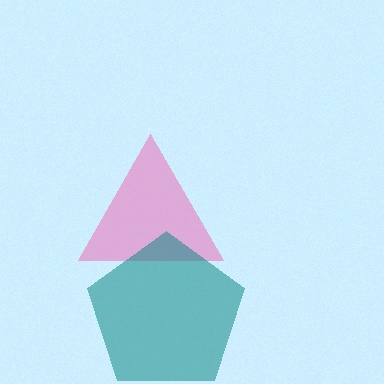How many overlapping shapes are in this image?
There are 2 overlapping shapes in the image.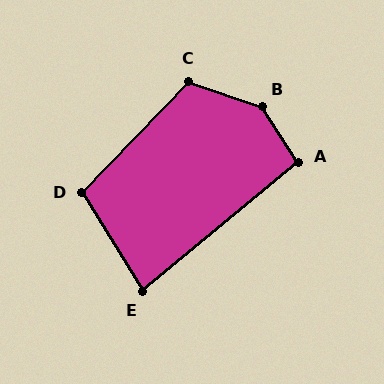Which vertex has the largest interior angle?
B, at approximately 142 degrees.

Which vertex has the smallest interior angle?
E, at approximately 83 degrees.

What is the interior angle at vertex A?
Approximately 96 degrees (obtuse).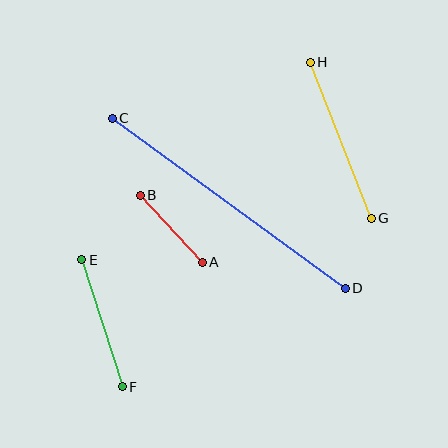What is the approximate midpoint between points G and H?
The midpoint is at approximately (341, 140) pixels.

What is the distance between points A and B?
The distance is approximately 91 pixels.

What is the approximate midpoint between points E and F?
The midpoint is at approximately (102, 323) pixels.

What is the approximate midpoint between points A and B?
The midpoint is at approximately (171, 229) pixels.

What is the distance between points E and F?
The distance is approximately 133 pixels.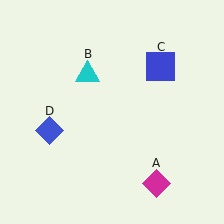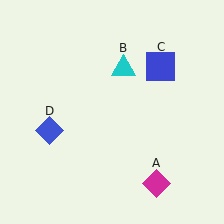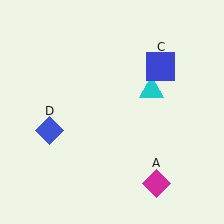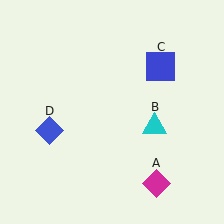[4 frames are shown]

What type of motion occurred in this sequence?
The cyan triangle (object B) rotated clockwise around the center of the scene.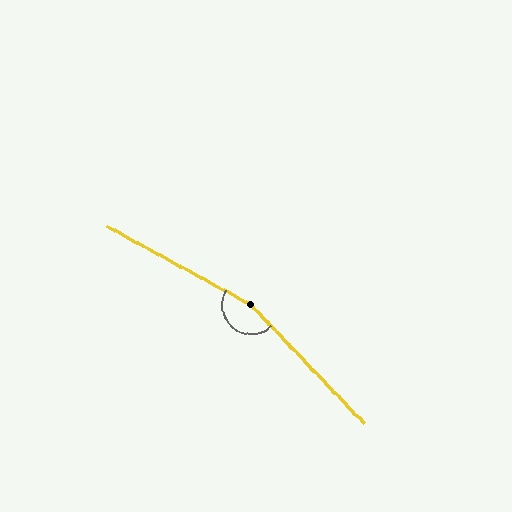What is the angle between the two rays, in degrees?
Approximately 162 degrees.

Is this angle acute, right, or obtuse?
It is obtuse.